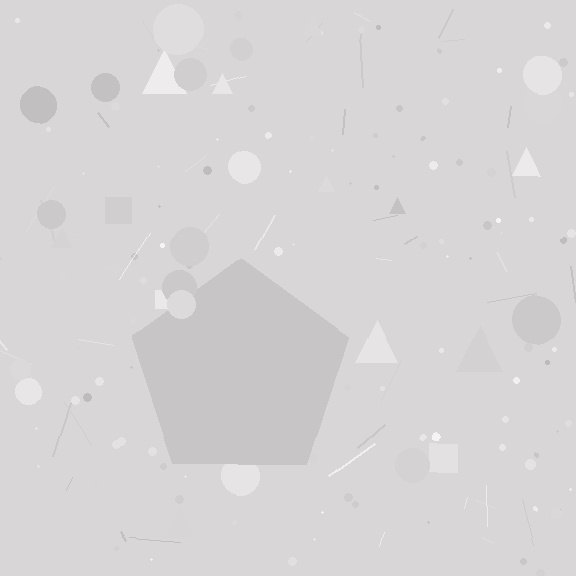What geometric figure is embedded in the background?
A pentagon is embedded in the background.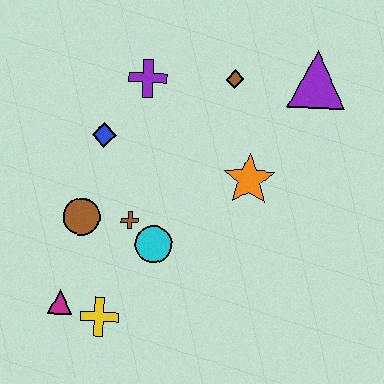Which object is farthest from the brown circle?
The purple triangle is farthest from the brown circle.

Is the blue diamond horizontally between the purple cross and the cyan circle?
No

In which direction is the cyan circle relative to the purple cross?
The cyan circle is below the purple cross.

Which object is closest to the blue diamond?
The purple cross is closest to the blue diamond.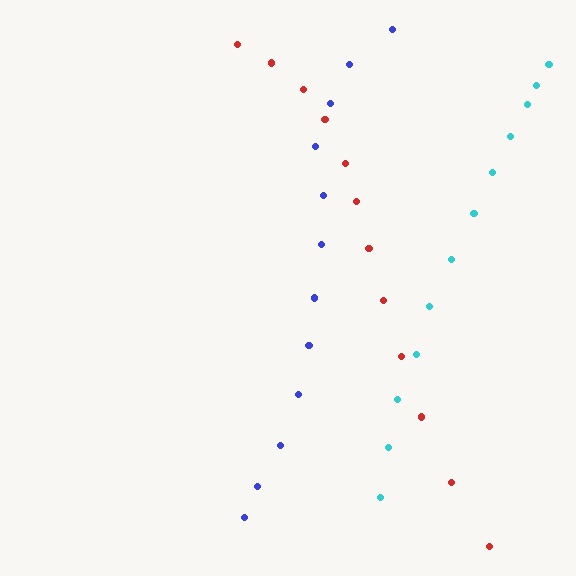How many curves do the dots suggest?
There are 3 distinct paths.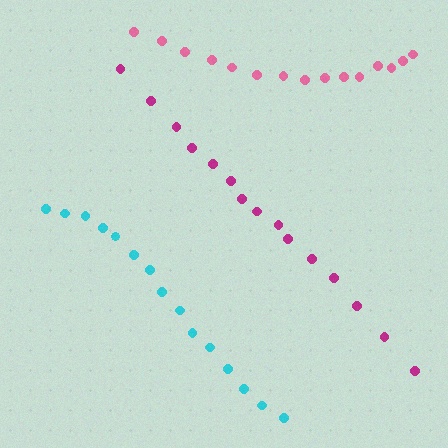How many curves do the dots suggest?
There are 3 distinct paths.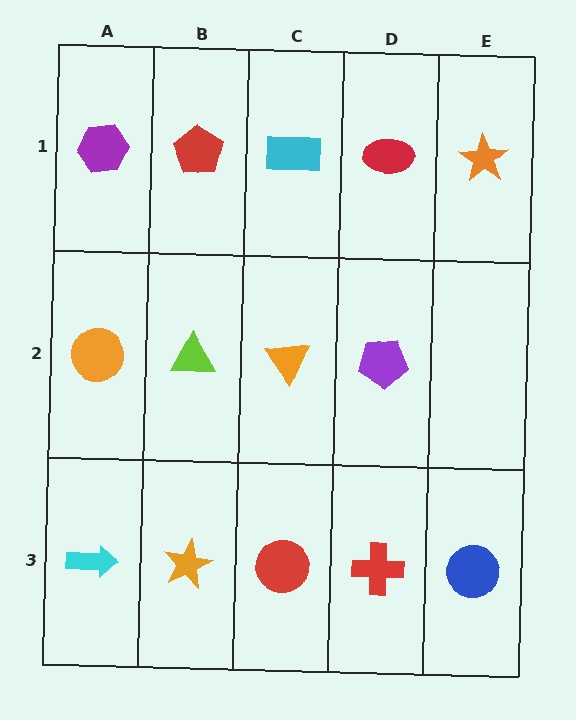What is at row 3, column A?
A cyan arrow.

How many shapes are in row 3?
5 shapes.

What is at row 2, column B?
A lime triangle.